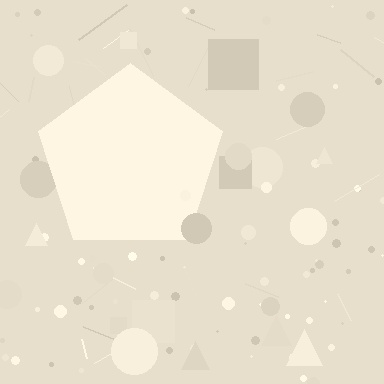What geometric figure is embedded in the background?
A pentagon is embedded in the background.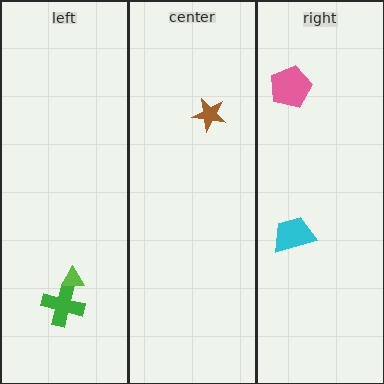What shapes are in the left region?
The green cross, the lime triangle.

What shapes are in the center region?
The brown star.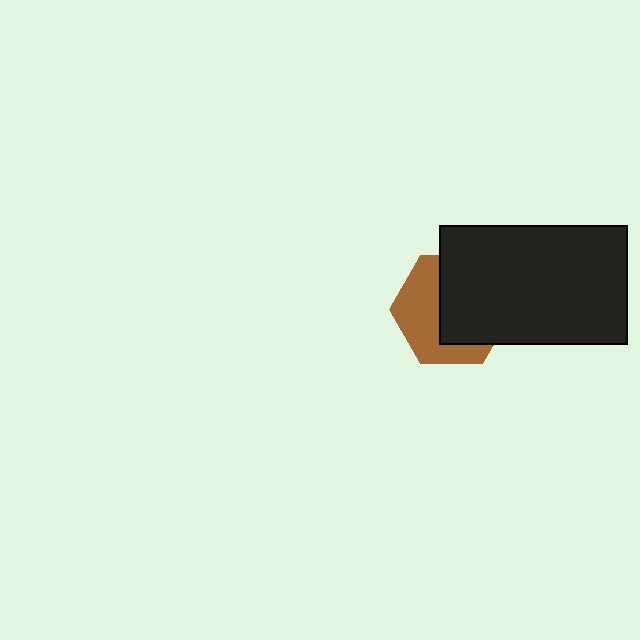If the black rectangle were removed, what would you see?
You would see the complete brown hexagon.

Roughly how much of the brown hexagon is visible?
About half of it is visible (roughly 46%).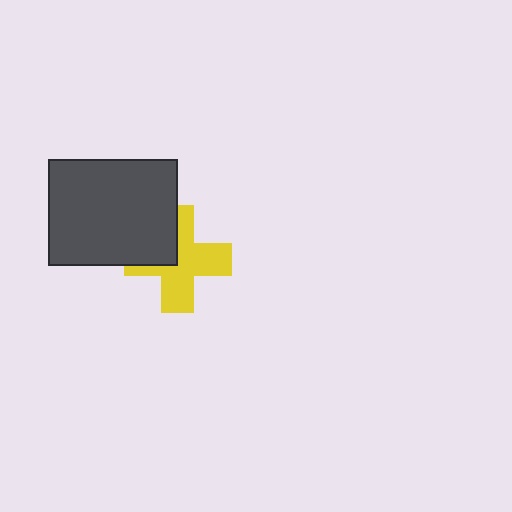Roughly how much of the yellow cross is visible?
Most of it is visible (roughly 69%).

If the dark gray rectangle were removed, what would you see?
You would see the complete yellow cross.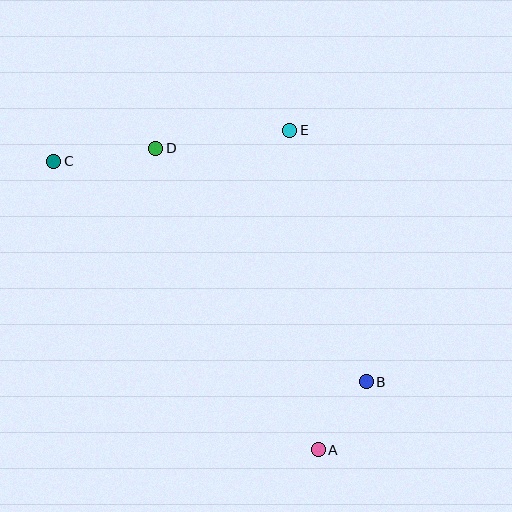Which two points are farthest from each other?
Points A and C are farthest from each other.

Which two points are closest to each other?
Points A and B are closest to each other.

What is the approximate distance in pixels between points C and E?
The distance between C and E is approximately 238 pixels.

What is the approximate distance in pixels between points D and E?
The distance between D and E is approximately 135 pixels.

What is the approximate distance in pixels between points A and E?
The distance between A and E is approximately 321 pixels.